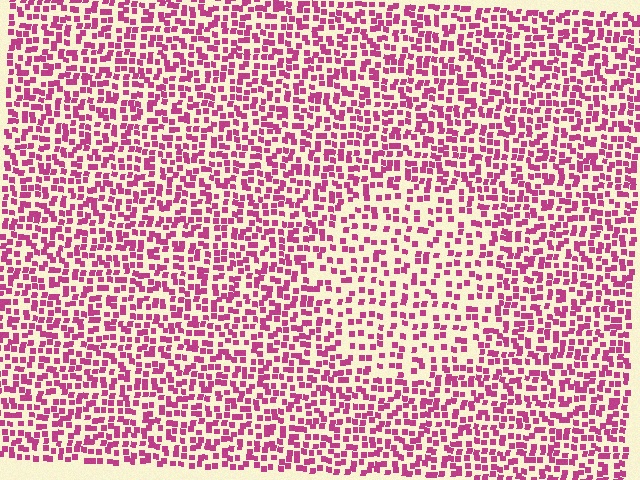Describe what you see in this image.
The image contains small magenta elements arranged at two different densities. A circle-shaped region is visible where the elements are less densely packed than the surrounding area.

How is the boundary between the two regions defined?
The boundary is defined by a change in element density (approximately 1.7x ratio). All elements are the same color, size, and shape.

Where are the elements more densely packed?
The elements are more densely packed outside the circle boundary.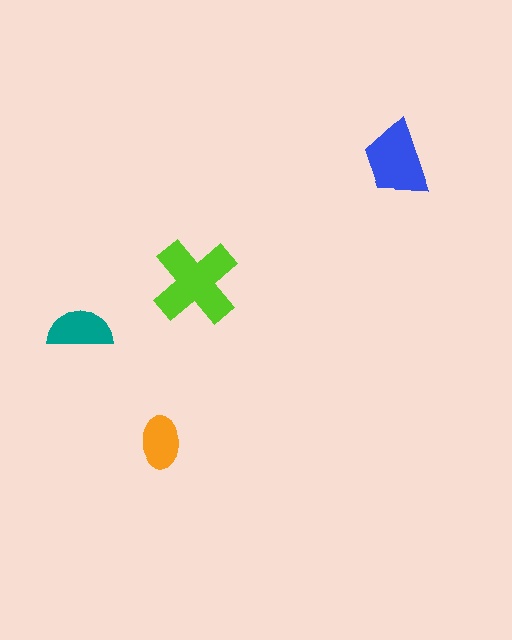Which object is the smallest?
The orange ellipse.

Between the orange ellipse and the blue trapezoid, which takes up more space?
The blue trapezoid.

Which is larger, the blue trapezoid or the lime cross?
The lime cross.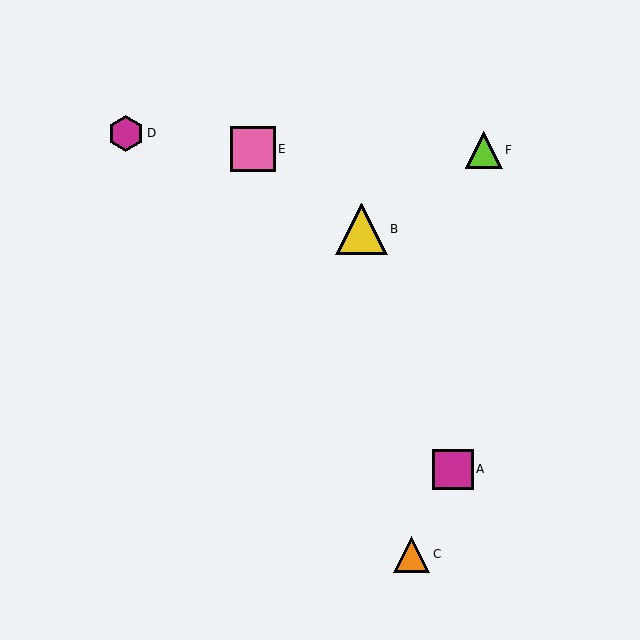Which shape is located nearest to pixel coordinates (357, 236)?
The yellow triangle (labeled B) at (361, 229) is nearest to that location.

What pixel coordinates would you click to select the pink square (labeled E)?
Click at (253, 149) to select the pink square E.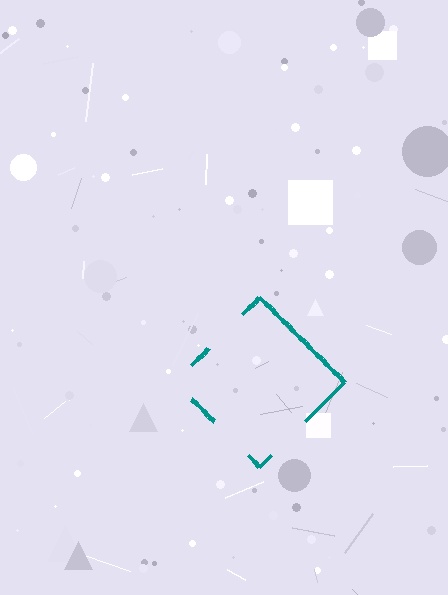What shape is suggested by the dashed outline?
The dashed outline suggests a diamond.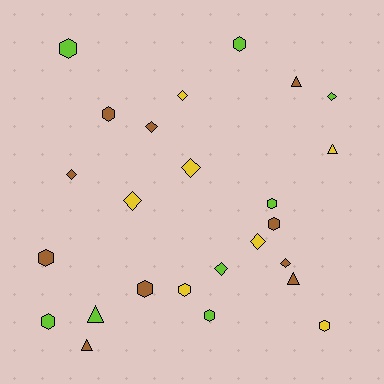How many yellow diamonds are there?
There are 4 yellow diamonds.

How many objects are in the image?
There are 25 objects.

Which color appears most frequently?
Brown, with 10 objects.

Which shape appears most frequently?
Hexagon, with 11 objects.